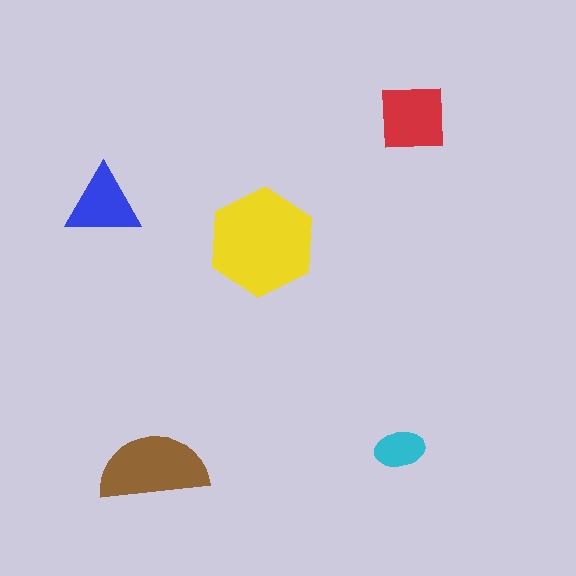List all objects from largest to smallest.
The yellow hexagon, the brown semicircle, the red square, the blue triangle, the cyan ellipse.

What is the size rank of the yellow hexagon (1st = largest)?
1st.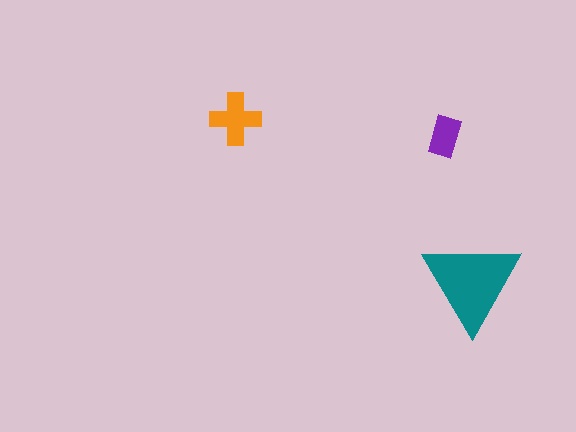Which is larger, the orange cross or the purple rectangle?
The orange cross.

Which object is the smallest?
The purple rectangle.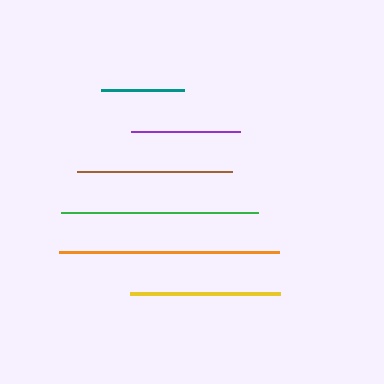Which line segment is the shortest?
The teal line is the shortest at approximately 84 pixels.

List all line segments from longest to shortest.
From longest to shortest: orange, green, brown, yellow, purple, teal.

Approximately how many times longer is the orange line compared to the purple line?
The orange line is approximately 2.0 times the length of the purple line.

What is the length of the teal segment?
The teal segment is approximately 84 pixels long.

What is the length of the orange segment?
The orange segment is approximately 220 pixels long.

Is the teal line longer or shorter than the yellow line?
The yellow line is longer than the teal line.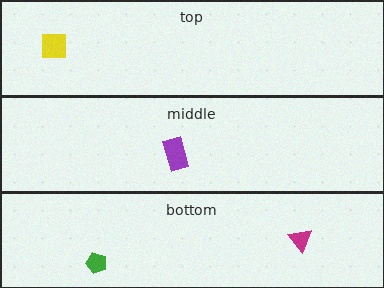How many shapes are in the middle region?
1.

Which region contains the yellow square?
The top region.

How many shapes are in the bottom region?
2.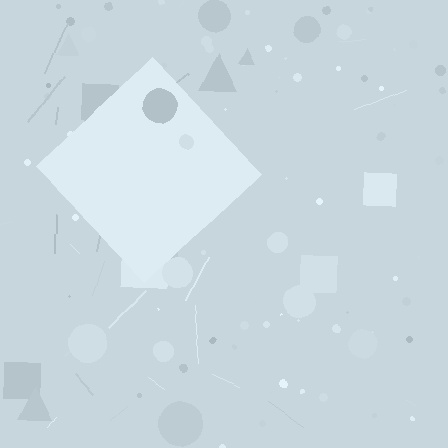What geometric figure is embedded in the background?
A diamond is embedded in the background.